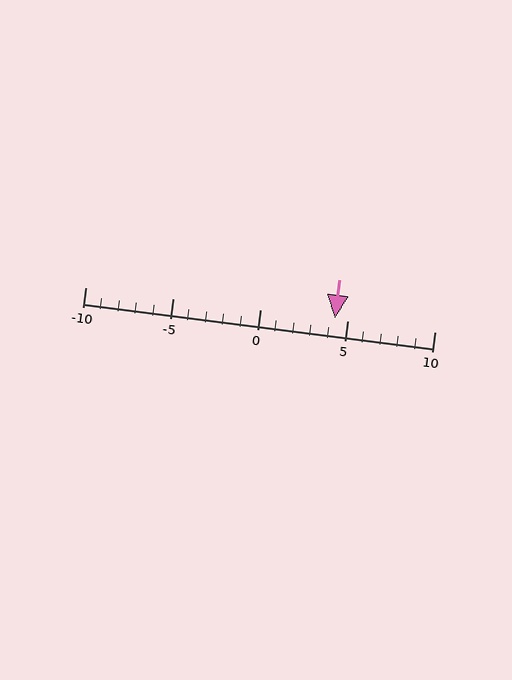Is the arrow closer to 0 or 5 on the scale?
The arrow is closer to 5.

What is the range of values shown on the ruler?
The ruler shows values from -10 to 10.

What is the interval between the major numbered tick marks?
The major tick marks are spaced 5 units apart.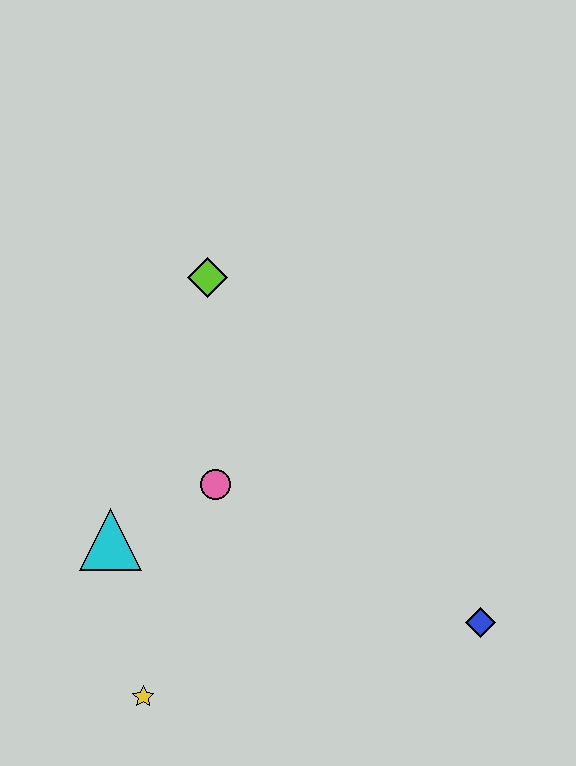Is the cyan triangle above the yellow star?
Yes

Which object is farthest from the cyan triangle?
The blue diamond is farthest from the cyan triangle.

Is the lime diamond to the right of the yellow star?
Yes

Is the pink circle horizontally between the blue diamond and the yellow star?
Yes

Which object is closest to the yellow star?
The cyan triangle is closest to the yellow star.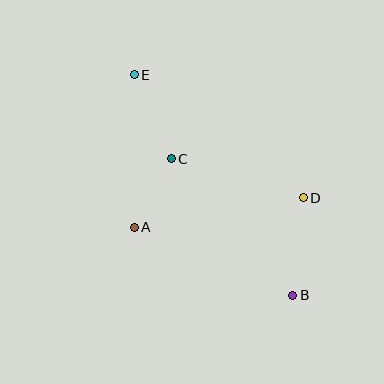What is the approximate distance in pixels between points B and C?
The distance between B and C is approximately 183 pixels.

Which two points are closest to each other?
Points A and C are closest to each other.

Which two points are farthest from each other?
Points B and E are farthest from each other.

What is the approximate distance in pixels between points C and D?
The distance between C and D is approximately 138 pixels.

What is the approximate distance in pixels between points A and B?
The distance between A and B is approximately 172 pixels.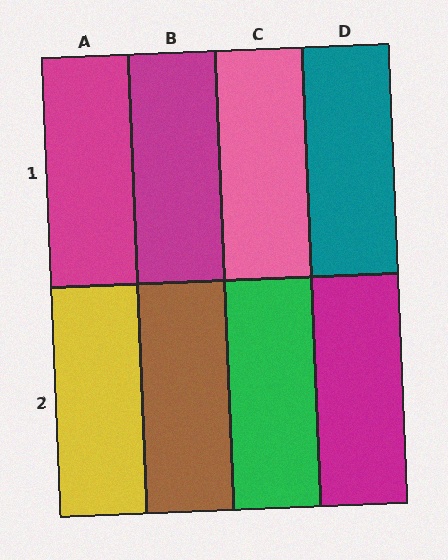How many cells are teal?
1 cell is teal.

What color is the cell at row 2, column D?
Magenta.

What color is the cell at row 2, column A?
Yellow.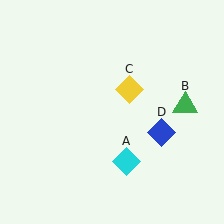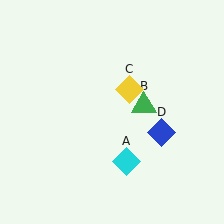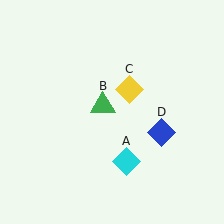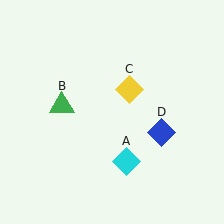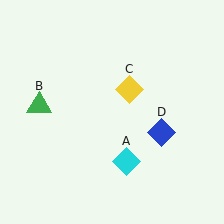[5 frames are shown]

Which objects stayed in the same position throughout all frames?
Cyan diamond (object A) and yellow diamond (object C) and blue diamond (object D) remained stationary.